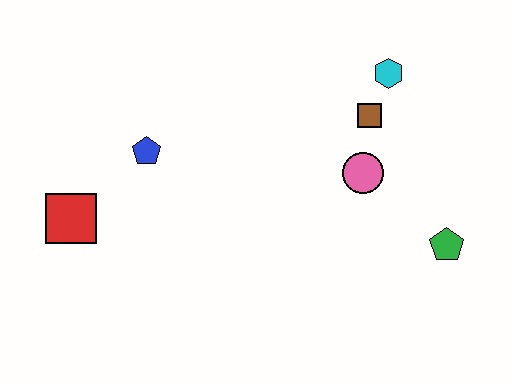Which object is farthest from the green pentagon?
The red square is farthest from the green pentagon.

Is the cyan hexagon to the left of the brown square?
No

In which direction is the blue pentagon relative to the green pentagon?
The blue pentagon is to the left of the green pentagon.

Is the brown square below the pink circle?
No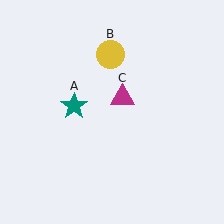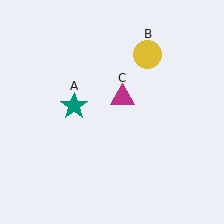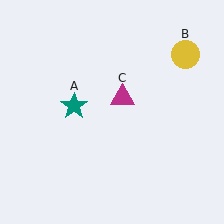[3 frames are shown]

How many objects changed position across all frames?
1 object changed position: yellow circle (object B).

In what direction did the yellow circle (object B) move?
The yellow circle (object B) moved right.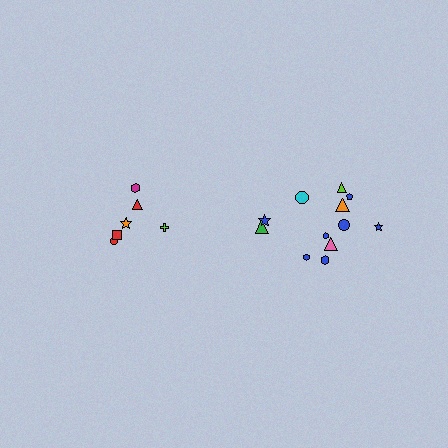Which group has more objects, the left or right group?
The right group.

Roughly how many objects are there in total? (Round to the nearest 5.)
Roughly 20 objects in total.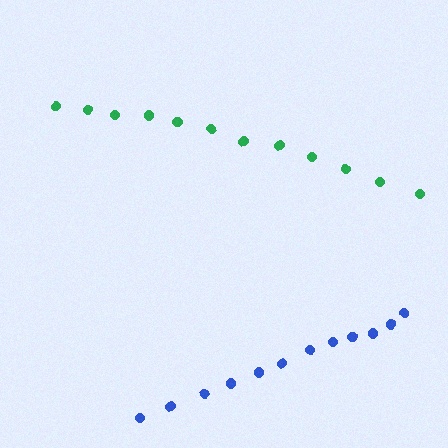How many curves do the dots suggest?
There are 2 distinct paths.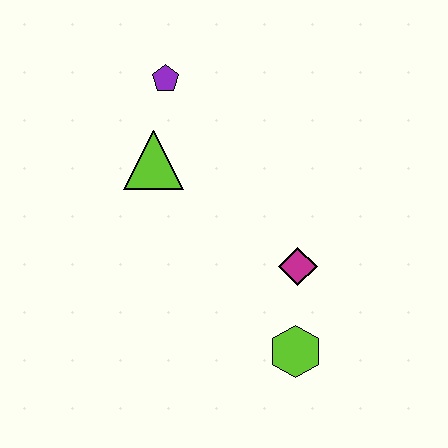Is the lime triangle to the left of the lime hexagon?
Yes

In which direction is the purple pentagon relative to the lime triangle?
The purple pentagon is above the lime triangle.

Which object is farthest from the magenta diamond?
The purple pentagon is farthest from the magenta diamond.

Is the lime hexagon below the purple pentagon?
Yes